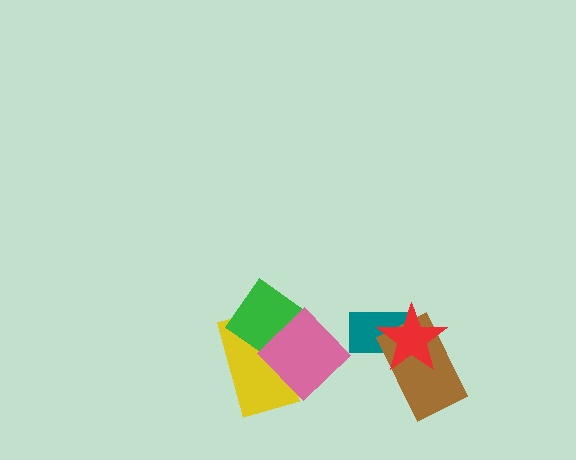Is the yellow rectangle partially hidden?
Yes, it is partially covered by another shape.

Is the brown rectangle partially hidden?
Yes, it is partially covered by another shape.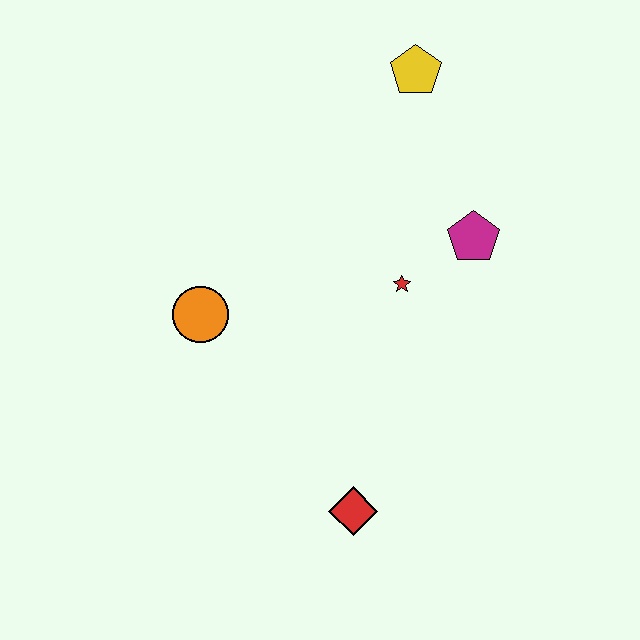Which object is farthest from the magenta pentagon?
The red diamond is farthest from the magenta pentagon.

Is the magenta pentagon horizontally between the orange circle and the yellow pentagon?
No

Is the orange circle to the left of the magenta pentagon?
Yes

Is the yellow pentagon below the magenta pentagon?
No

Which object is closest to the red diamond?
The red star is closest to the red diamond.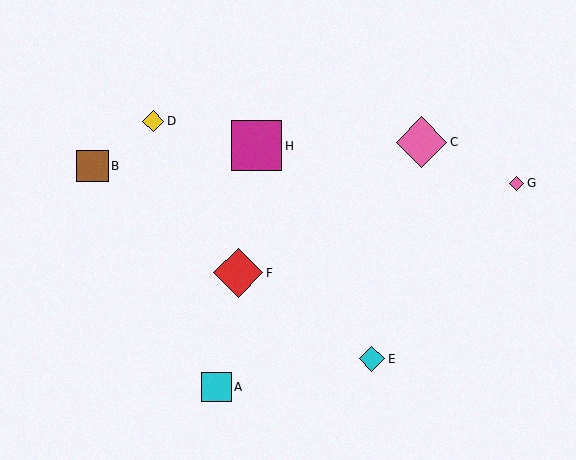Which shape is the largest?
The pink diamond (labeled C) is the largest.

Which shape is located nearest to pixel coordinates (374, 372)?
The cyan diamond (labeled E) at (372, 359) is nearest to that location.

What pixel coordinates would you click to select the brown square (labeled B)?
Click at (93, 166) to select the brown square B.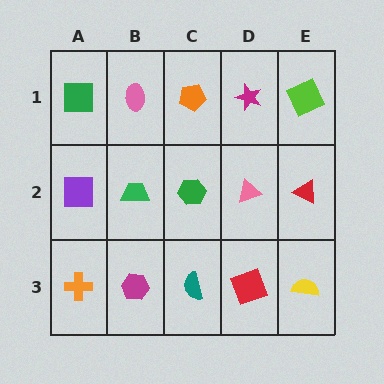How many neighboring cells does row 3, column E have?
2.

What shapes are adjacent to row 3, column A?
A purple square (row 2, column A), a magenta hexagon (row 3, column B).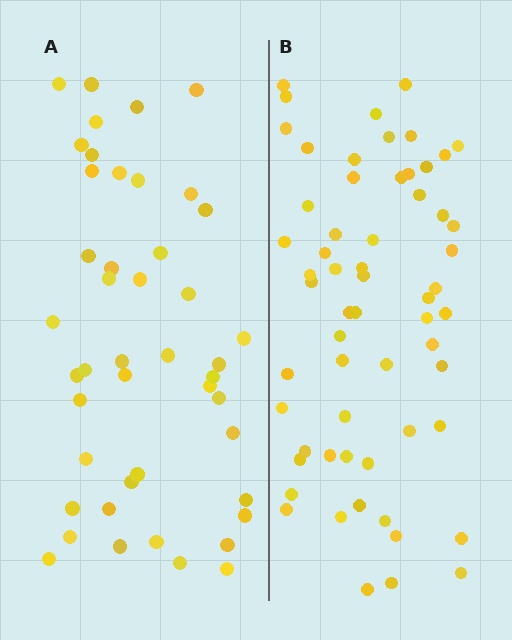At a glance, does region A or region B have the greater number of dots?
Region B (the right region) has more dots.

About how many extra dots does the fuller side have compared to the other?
Region B has approximately 15 more dots than region A.